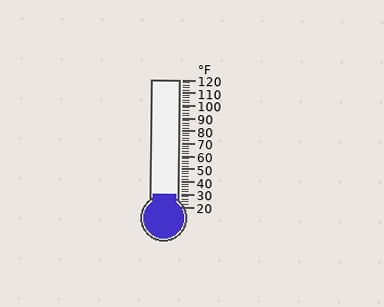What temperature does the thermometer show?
The thermometer shows approximately 30°F.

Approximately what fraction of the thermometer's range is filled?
The thermometer is filled to approximately 10% of its range.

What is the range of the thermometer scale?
The thermometer scale ranges from 20°F to 120°F.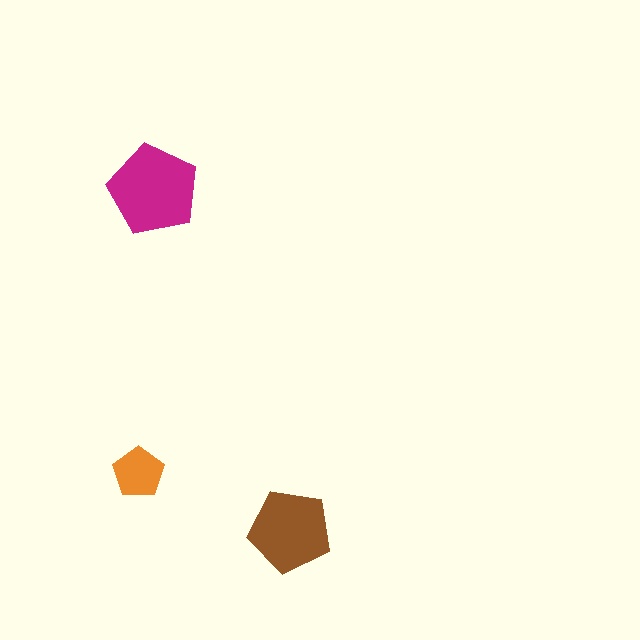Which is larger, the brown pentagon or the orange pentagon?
The brown one.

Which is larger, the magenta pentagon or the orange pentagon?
The magenta one.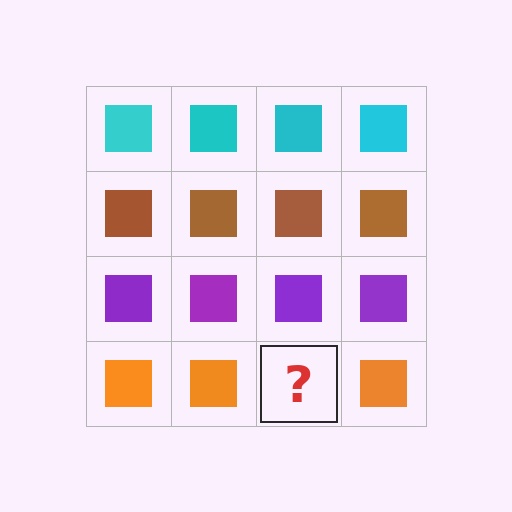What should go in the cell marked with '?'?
The missing cell should contain an orange square.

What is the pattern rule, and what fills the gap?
The rule is that each row has a consistent color. The gap should be filled with an orange square.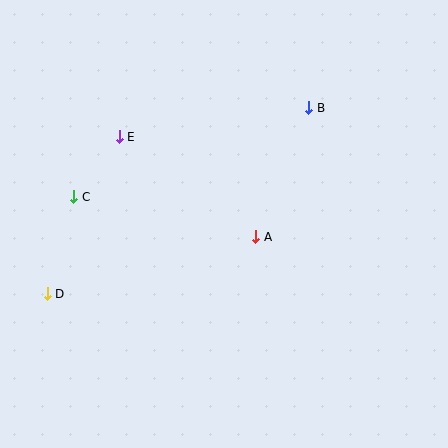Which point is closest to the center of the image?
Point A at (256, 237) is closest to the center.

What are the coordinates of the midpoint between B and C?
The midpoint between B and C is at (191, 152).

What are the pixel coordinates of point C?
Point C is at (74, 197).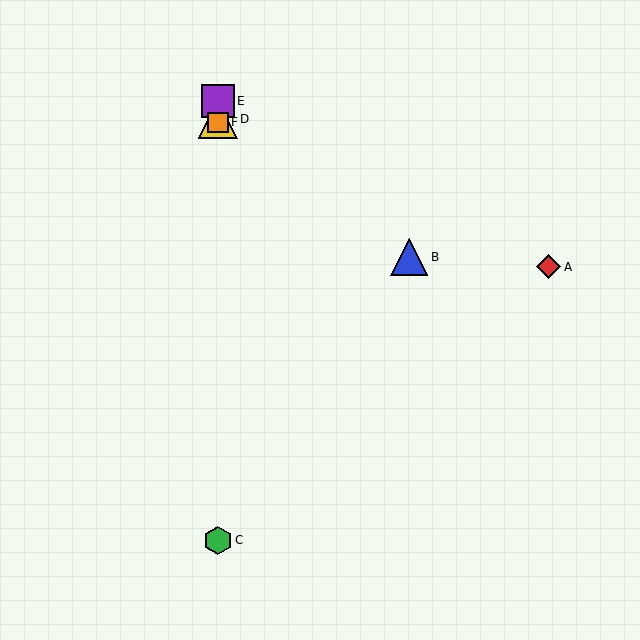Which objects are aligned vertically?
Objects C, D, E, F are aligned vertically.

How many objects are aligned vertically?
4 objects (C, D, E, F) are aligned vertically.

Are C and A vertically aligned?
No, C is at x≈218 and A is at x≈549.